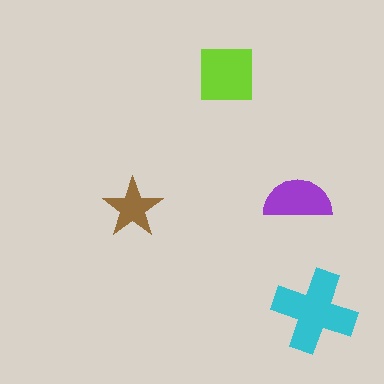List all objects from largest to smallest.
The cyan cross, the lime square, the purple semicircle, the brown star.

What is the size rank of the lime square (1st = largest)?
2nd.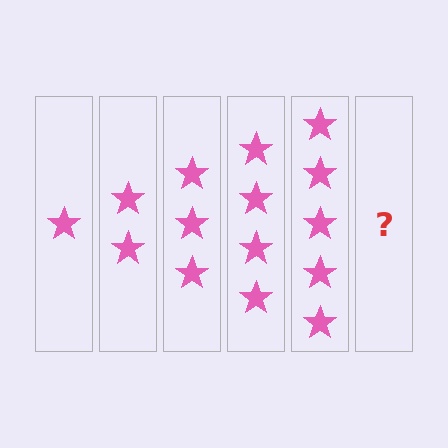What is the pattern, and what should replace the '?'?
The pattern is that each step adds one more star. The '?' should be 6 stars.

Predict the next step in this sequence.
The next step is 6 stars.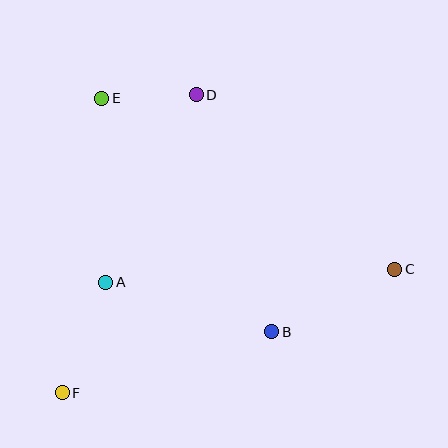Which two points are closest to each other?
Points D and E are closest to each other.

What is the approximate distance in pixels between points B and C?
The distance between B and C is approximately 138 pixels.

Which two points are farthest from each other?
Points C and F are farthest from each other.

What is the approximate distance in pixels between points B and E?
The distance between B and E is approximately 289 pixels.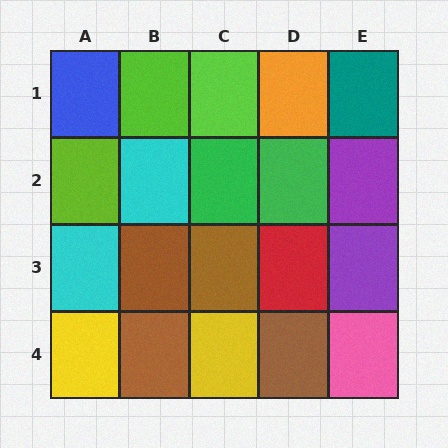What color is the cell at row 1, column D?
Orange.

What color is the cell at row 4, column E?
Pink.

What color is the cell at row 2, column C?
Green.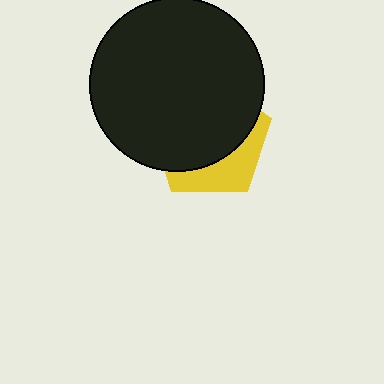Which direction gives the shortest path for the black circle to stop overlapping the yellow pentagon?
Moving up gives the shortest separation.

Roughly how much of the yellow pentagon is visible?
A small part of it is visible (roughly 31%).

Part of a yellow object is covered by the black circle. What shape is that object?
It is a pentagon.